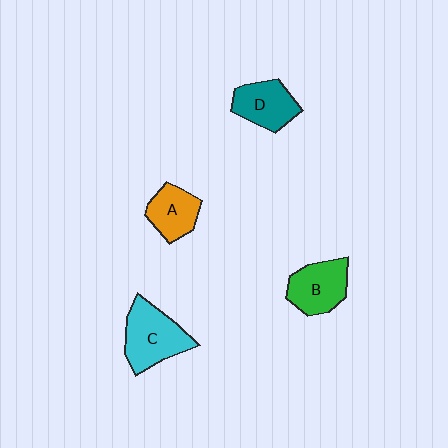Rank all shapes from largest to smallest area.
From largest to smallest: C (cyan), B (green), D (teal), A (orange).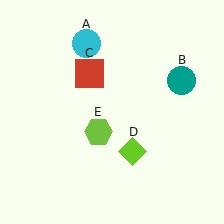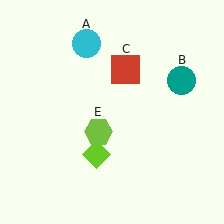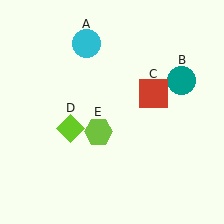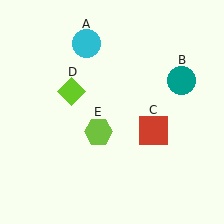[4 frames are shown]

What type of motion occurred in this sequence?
The red square (object C), lime diamond (object D) rotated clockwise around the center of the scene.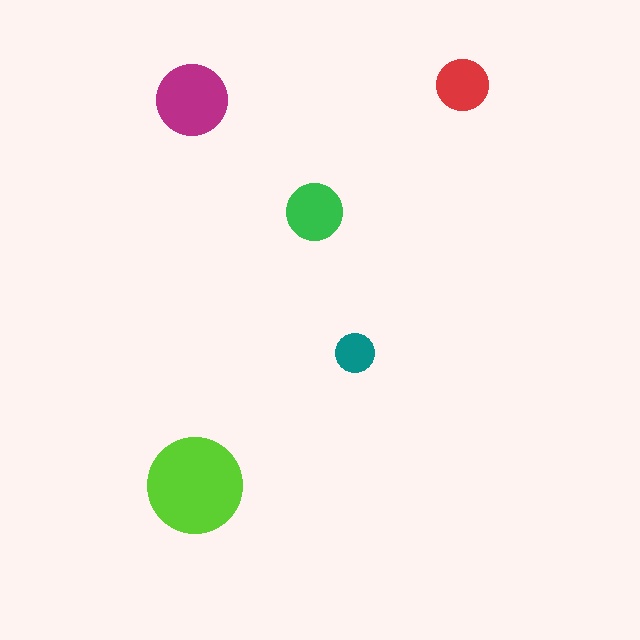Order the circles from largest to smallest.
the lime one, the magenta one, the green one, the red one, the teal one.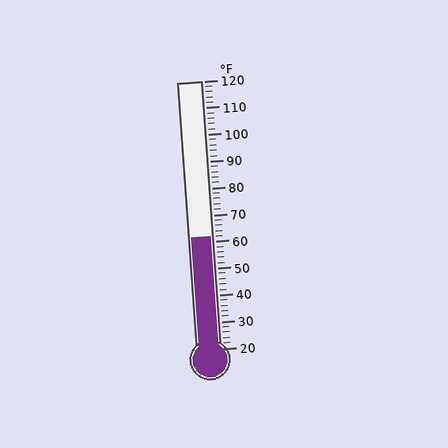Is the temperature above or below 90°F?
The temperature is below 90°F.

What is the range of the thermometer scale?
The thermometer scale ranges from 20°F to 120°F.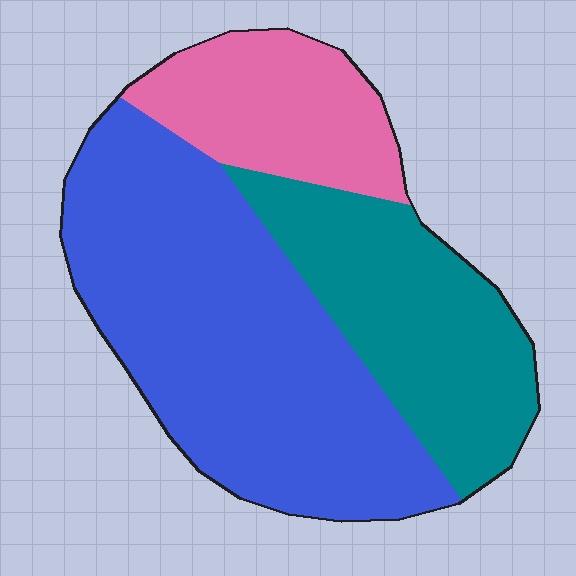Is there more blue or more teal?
Blue.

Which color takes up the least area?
Pink, at roughly 20%.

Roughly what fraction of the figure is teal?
Teal covers 29% of the figure.